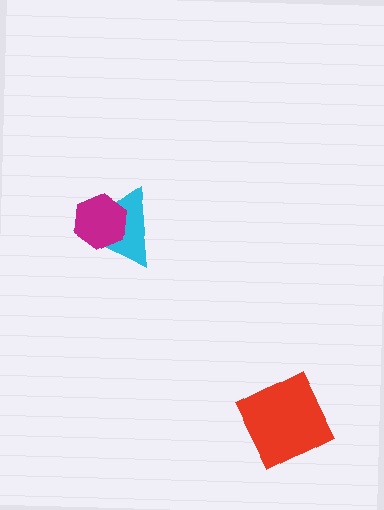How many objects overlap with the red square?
0 objects overlap with the red square.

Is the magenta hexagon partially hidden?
No, no other shape covers it.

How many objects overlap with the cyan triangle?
1 object overlaps with the cyan triangle.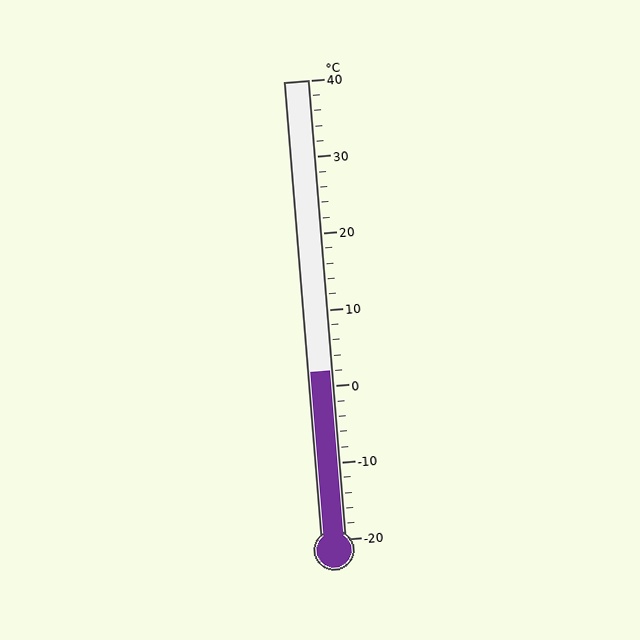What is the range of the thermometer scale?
The thermometer scale ranges from -20°C to 40°C.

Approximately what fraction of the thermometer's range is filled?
The thermometer is filled to approximately 35% of its range.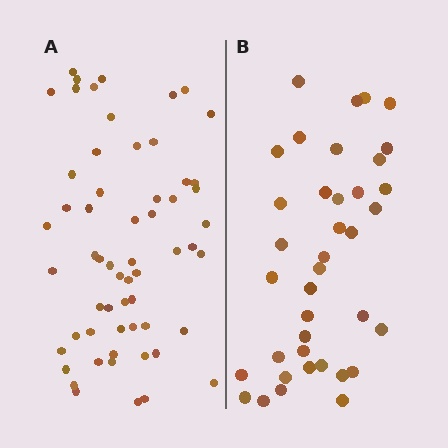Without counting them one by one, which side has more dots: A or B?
Region A (the left region) has more dots.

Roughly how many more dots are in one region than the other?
Region A has approximately 20 more dots than region B.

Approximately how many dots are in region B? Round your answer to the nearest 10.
About 40 dots. (The exact count is 38, which rounds to 40.)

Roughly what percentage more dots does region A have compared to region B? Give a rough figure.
About 55% more.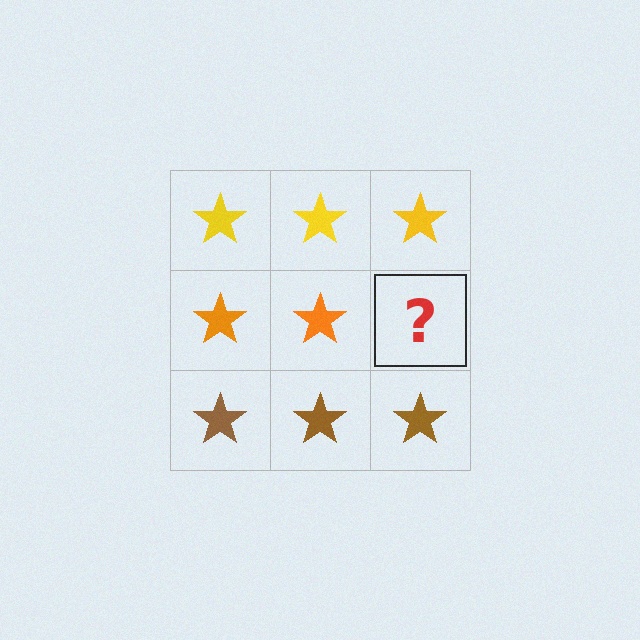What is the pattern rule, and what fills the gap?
The rule is that each row has a consistent color. The gap should be filled with an orange star.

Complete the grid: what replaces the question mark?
The question mark should be replaced with an orange star.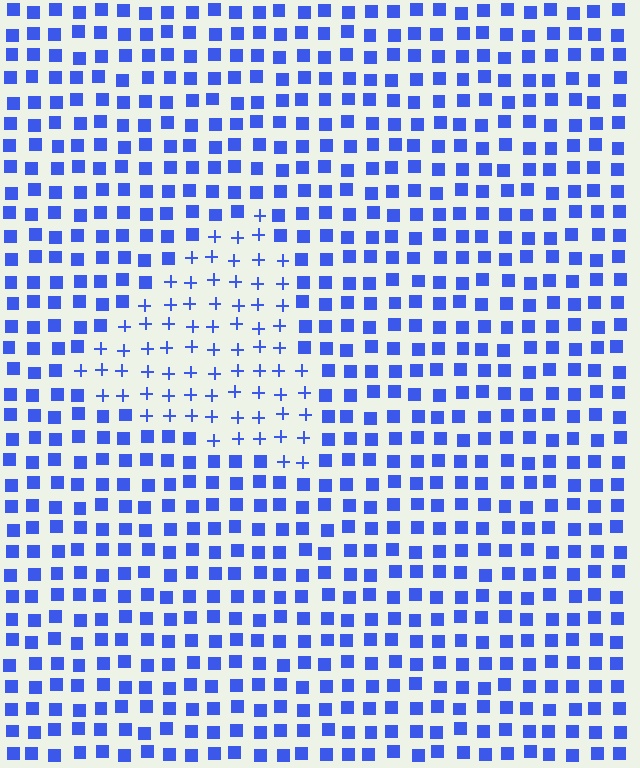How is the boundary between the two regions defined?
The boundary is defined by a change in element shape: plus signs inside vs. squares outside. All elements share the same color and spacing.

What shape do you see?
I see a triangle.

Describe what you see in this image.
The image is filled with small blue elements arranged in a uniform grid. A triangle-shaped region contains plus signs, while the surrounding area contains squares. The boundary is defined purely by the change in element shape.